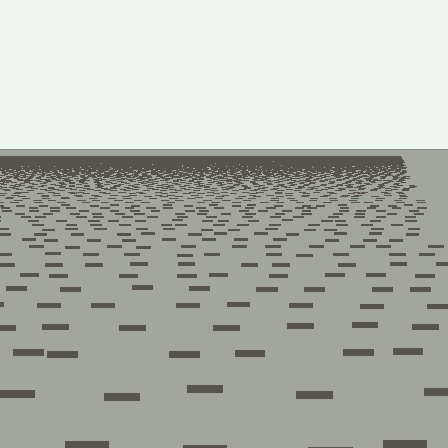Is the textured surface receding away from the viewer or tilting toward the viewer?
The surface is receding away from the viewer. Texture elements get smaller and denser toward the top.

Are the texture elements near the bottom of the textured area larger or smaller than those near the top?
Larger. Near the bottom, elements are closer to the viewer and appear at a bigger on-screen size.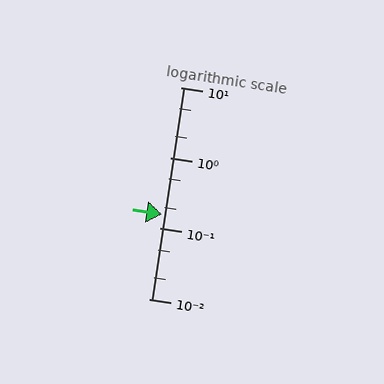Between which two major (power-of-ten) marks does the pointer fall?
The pointer is between 0.1 and 1.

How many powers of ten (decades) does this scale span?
The scale spans 3 decades, from 0.01 to 10.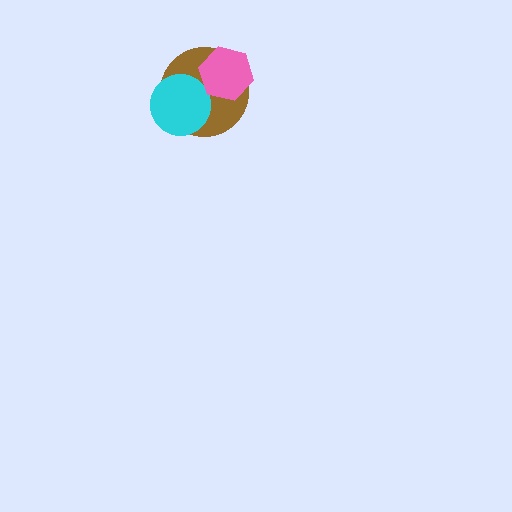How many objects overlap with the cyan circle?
1 object overlaps with the cyan circle.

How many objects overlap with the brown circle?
2 objects overlap with the brown circle.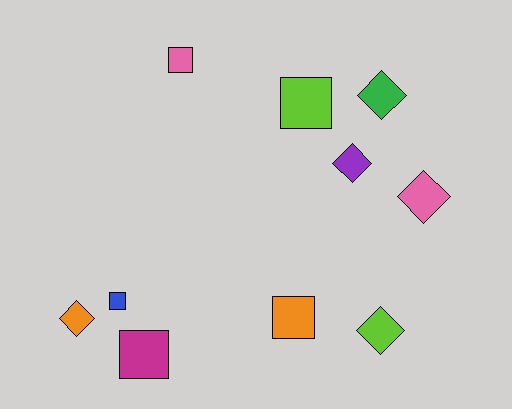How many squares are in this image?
There are 5 squares.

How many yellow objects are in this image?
There are no yellow objects.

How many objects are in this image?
There are 10 objects.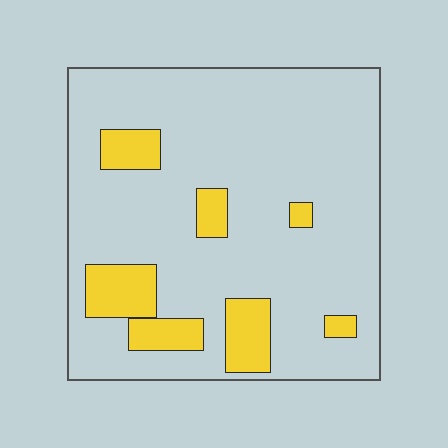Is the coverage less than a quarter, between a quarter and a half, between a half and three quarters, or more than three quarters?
Less than a quarter.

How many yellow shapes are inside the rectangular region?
7.